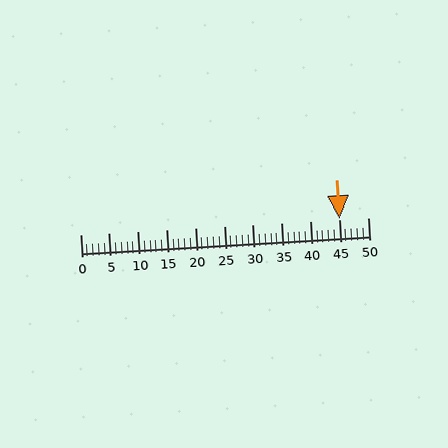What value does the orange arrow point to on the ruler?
The orange arrow points to approximately 45.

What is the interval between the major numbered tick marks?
The major tick marks are spaced 5 units apart.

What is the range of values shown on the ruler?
The ruler shows values from 0 to 50.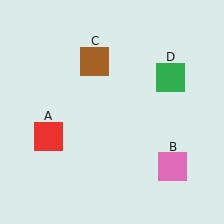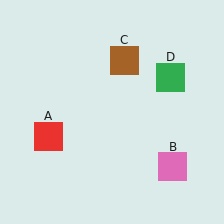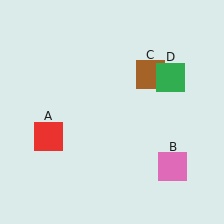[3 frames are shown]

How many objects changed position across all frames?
1 object changed position: brown square (object C).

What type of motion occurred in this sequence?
The brown square (object C) rotated clockwise around the center of the scene.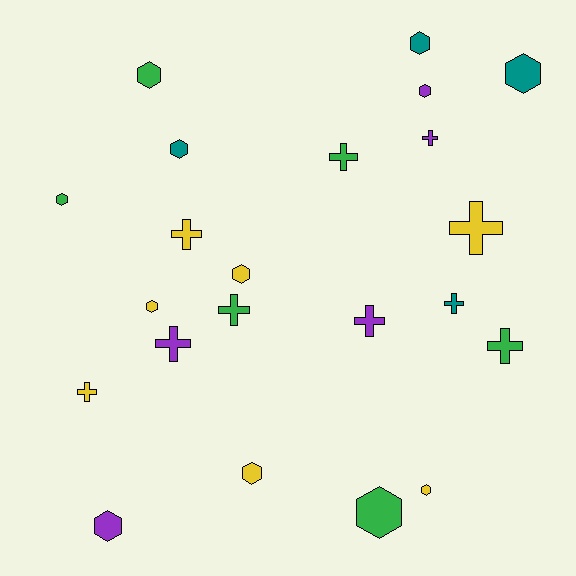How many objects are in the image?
There are 22 objects.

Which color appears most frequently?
Yellow, with 7 objects.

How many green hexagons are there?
There are 3 green hexagons.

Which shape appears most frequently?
Hexagon, with 12 objects.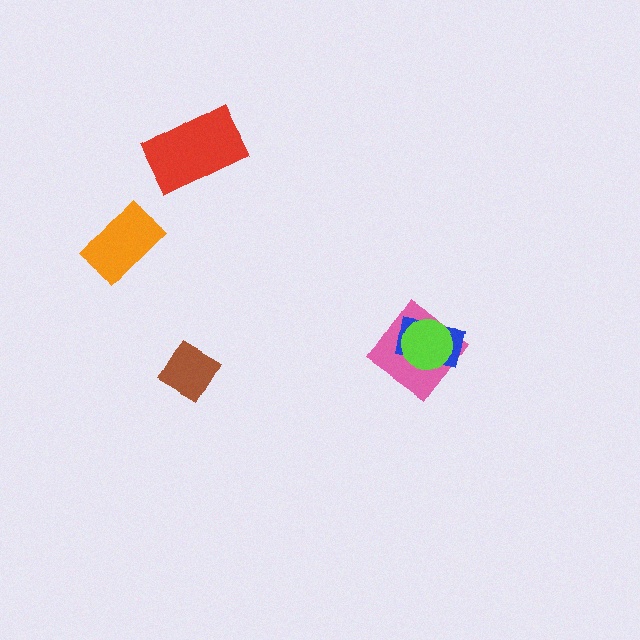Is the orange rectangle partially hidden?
No, no other shape covers it.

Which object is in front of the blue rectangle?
The lime circle is in front of the blue rectangle.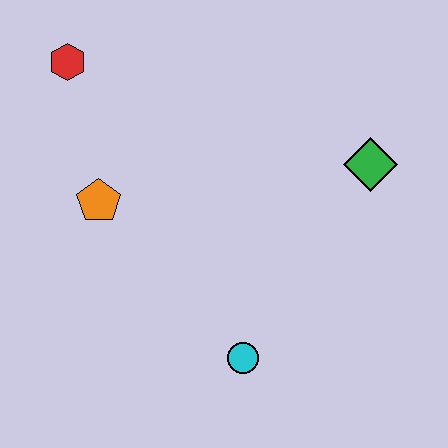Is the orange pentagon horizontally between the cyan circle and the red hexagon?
Yes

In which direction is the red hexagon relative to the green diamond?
The red hexagon is to the left of the green diamond.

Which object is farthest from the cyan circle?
The red hexagon is farthest from the cyan circle.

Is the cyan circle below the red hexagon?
Yes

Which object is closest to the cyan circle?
The orange pentagon is closest to the cyan circle.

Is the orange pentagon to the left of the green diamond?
Yes